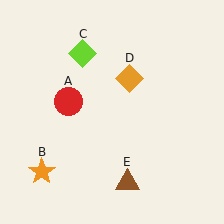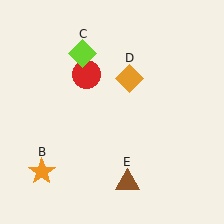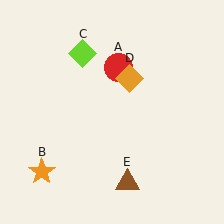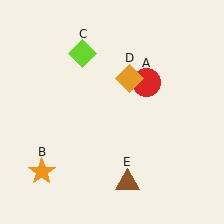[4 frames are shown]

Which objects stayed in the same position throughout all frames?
Orange star (object B) and lime diamond (object C) and orange diamond (object D) and brown triangle (object E) remained stationary.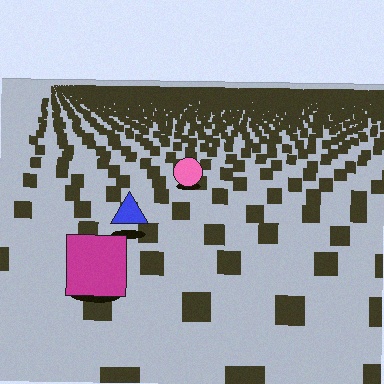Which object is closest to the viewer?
The magenta square is closest. The texture marks near it are larger and more spread out.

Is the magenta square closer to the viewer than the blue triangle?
Yes. The magenta square is closer — you can tell from the texture gradient: the ground texture is coarser near it.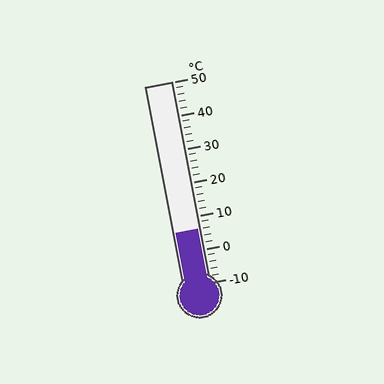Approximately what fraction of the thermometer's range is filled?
The thermometer is filled to approximately 25% of its range.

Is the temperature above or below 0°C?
The temperature is above 0°C.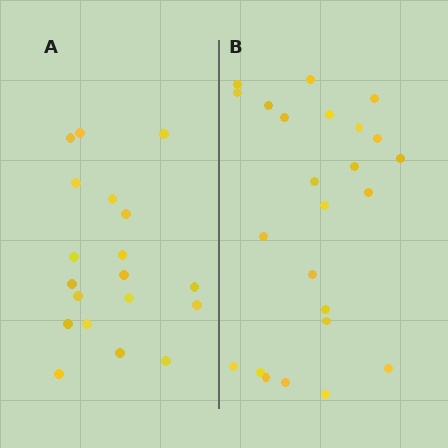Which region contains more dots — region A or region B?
Region B (the right region) has more dots.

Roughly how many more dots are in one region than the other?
Region B has about 5 more dots than region A.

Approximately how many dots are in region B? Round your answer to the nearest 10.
About 20 dots. (The exact count is 24, which rounds to 20.)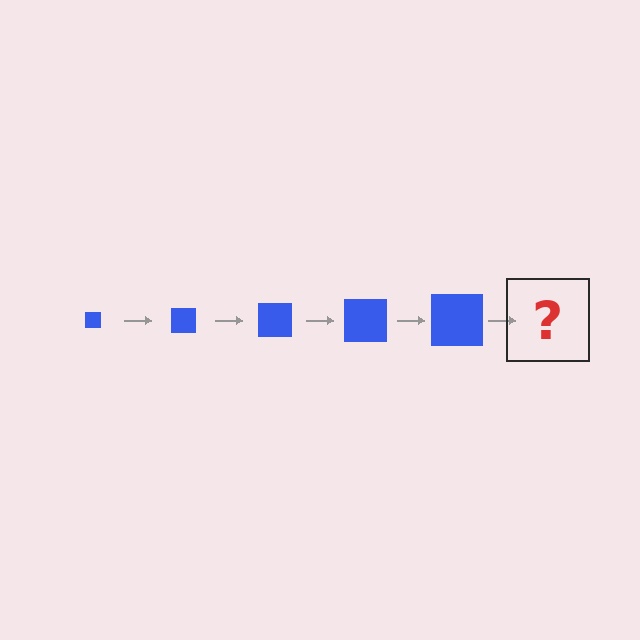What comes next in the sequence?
The next element should be a blue square, larger than the previous one.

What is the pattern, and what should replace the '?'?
The pattern is that the square gets progressively larger each step. The '?' should be a blue square, larger than the previous one.